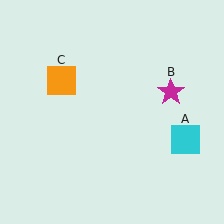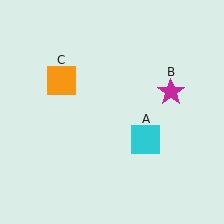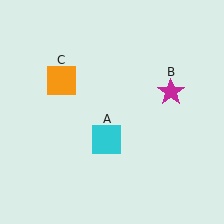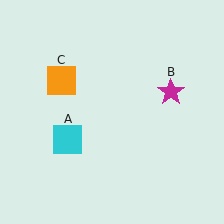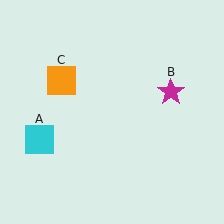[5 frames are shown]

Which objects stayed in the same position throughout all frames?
Magenta star (object B) and orange square (object C) remained stationary.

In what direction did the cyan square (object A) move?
The cyan square (object A) moved left.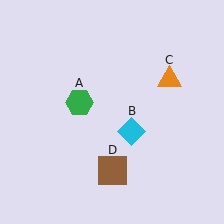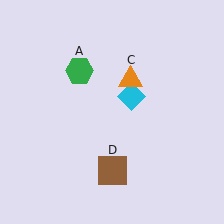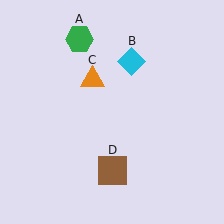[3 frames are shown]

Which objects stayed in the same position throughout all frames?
Brown square (object D) remained stationary.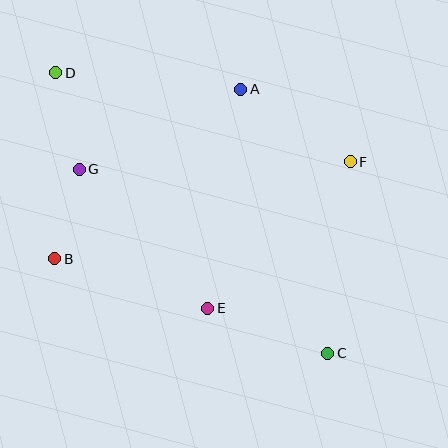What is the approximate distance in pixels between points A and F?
The distance between A and F is approximately 131 pixels.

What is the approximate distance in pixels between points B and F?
The distance between B and F is approximately 311 pixels.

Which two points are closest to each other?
Points B and G are closest to each other.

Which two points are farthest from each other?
Points C and D are farthest from each other.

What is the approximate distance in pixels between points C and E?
The distance between C and E is approximately 128 pixels.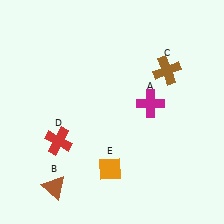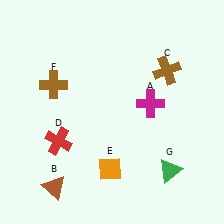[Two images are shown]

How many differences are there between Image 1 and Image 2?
There are 2 differences between the two images.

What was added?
A brown cross (F), a green triangle (G) were added in Image 2.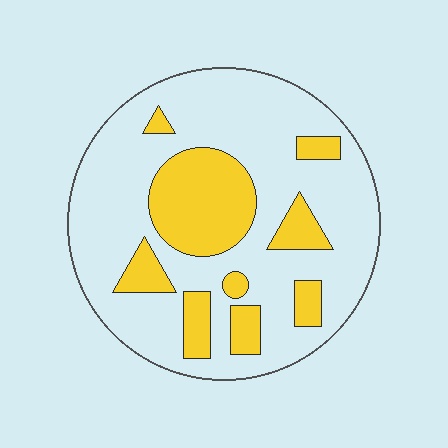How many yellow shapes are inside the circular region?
9.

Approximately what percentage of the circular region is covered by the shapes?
Approximately 25%.